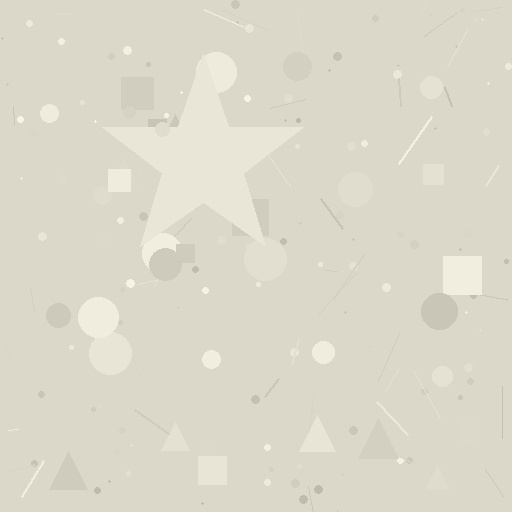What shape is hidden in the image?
A star is hidden in the image.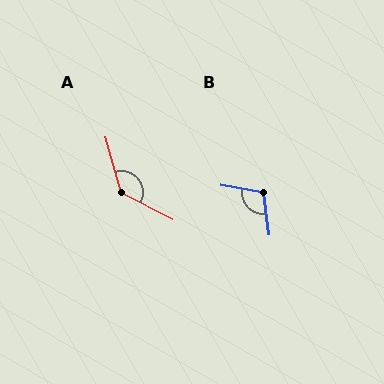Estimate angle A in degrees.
Approximately 134 degrees.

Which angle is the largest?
A, at approximately 134 degrees.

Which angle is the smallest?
B, at approximately 108 degrees.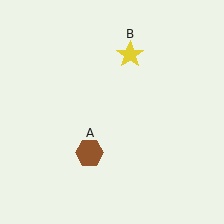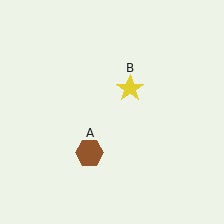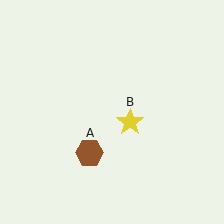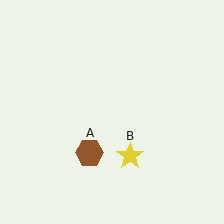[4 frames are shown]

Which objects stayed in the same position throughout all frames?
Brown hexagon (object A) remained stationary.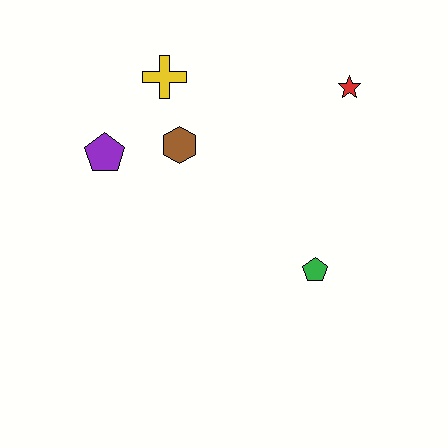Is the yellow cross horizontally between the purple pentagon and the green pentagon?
Yes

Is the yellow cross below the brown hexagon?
No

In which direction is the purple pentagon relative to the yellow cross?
The purple pentagon is below the yellow cross.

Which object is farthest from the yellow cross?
The green pentagon is farthest from the yellow cross.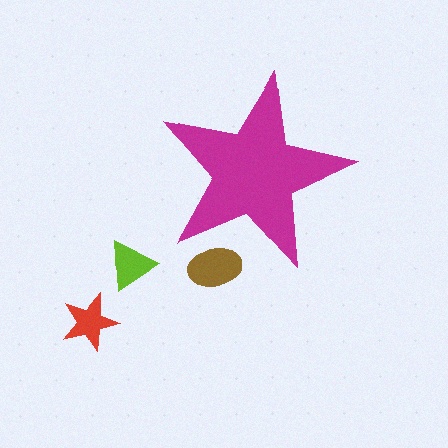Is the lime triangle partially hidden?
No, the lime triangle is fully visible.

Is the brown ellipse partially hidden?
Yes, the brown ellipse is partially hidden behind the magenta star.